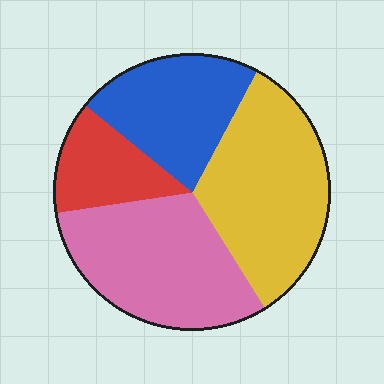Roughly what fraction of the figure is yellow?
Yellow covers 33% of the figure.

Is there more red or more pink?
Pink.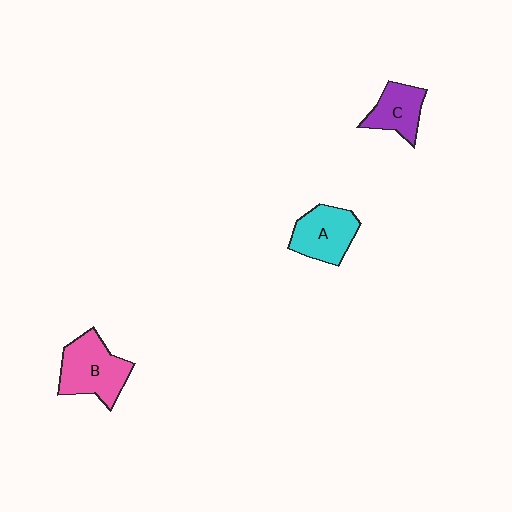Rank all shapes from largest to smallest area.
From largest to smallest: B (pink), A (cyan), C (purple).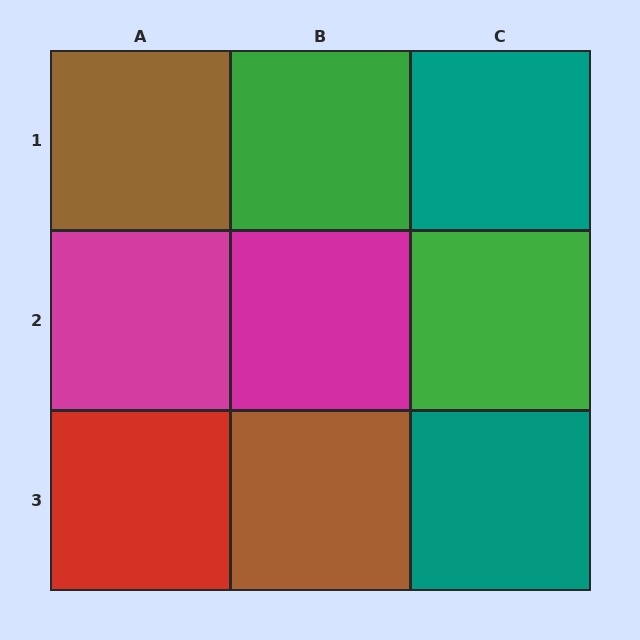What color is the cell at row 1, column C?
Teal.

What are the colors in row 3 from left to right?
Red, brown, teal.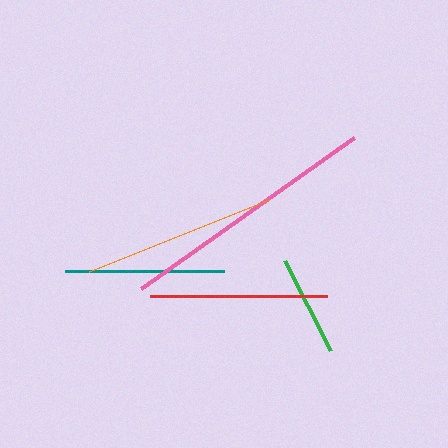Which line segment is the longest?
The pink line is the longest at approximately 262 pixels.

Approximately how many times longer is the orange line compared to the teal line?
The orange line is approximately 1.2 times the length of the teal line.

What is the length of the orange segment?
The orange segment is approximately 194 pixels long.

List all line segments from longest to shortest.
From longest to shortest: pink, orange, red, teal, green.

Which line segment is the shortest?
The green line is the shortest at approximately 101 pixels.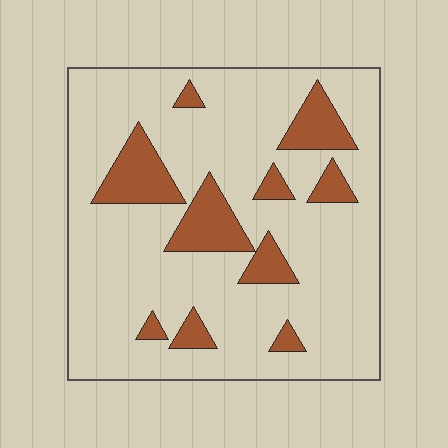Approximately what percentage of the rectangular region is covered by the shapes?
Approximately 20%.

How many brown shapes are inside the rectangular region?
10.